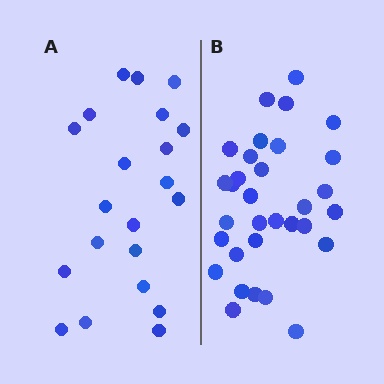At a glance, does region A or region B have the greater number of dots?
Region B (the right region) has more dots.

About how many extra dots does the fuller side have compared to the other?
Region B has roughly 12 or so more dots than region A.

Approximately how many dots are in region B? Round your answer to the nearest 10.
About 30 dots. (The exact count is 32, which rounds to 30.)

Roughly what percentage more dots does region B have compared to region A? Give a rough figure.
About 50% more.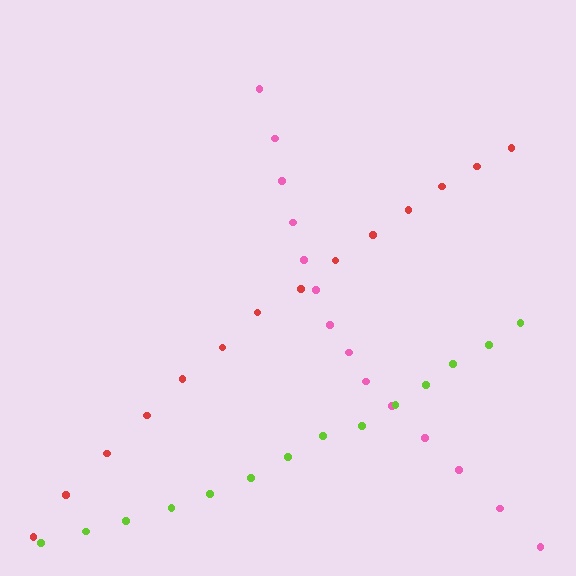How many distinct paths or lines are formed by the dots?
There are 3 distinct paths.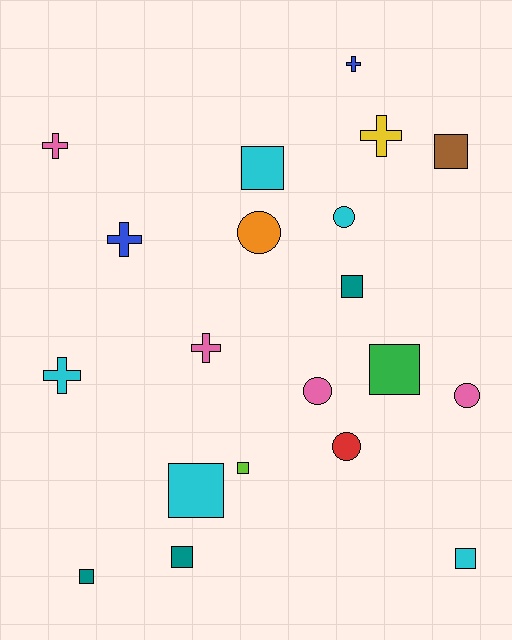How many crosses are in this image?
There are 6 crosses.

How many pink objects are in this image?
There are 4 pink objects.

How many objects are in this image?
There are 20 objects.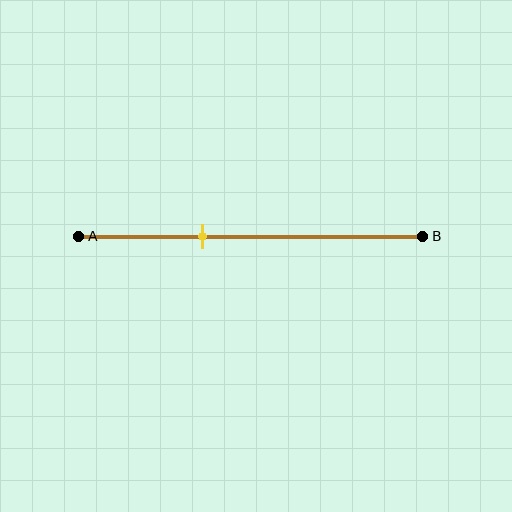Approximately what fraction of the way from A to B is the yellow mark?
The yellow mark is approximately 35% of the way from A to B.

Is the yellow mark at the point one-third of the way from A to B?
Yes, the mark is approximately at the one-third point.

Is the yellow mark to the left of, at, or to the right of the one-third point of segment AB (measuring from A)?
The yellow mark is approximately at the one-third point of segment AB.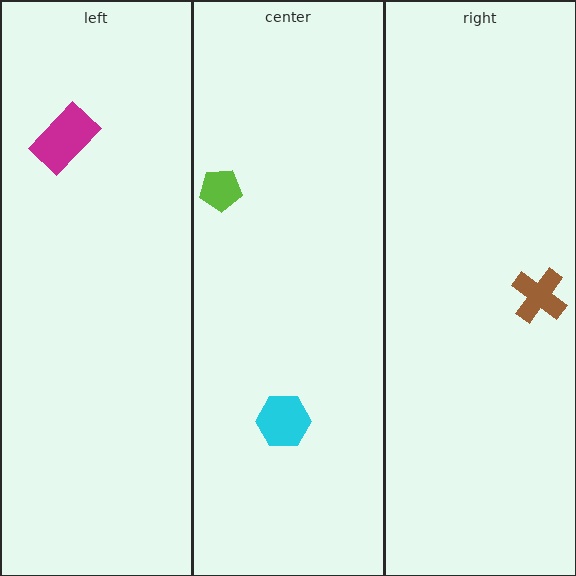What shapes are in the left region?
The magenta rectangle.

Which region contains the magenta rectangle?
The left region.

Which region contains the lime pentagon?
The center region.